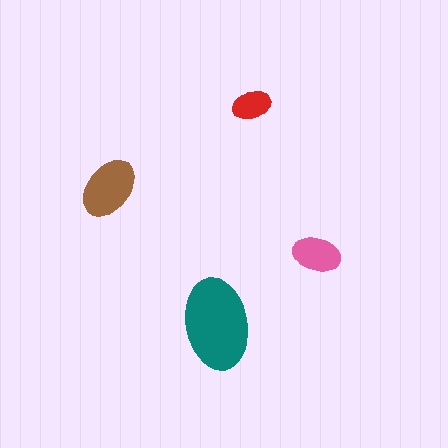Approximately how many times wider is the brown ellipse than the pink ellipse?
About 1.5 times wider.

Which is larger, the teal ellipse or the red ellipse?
The teal one.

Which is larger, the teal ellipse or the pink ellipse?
The teal one.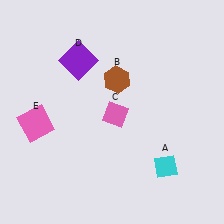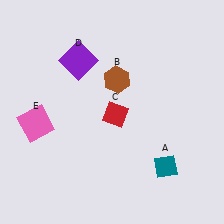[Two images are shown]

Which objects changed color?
A changed from cyan to teal. C changed from pink to red.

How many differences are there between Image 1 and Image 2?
There are 2 differences between the two images.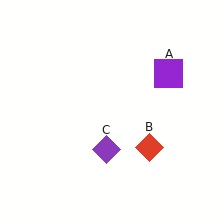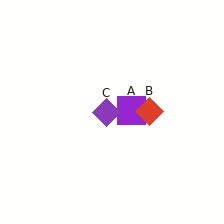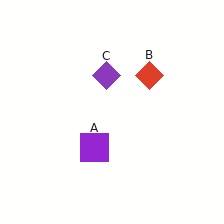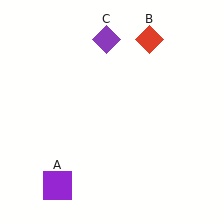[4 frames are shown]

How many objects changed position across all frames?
3 objects changed position: purple square (object A), red diamond (object B), purple diamond (object C).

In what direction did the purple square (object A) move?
The purple square (object A) moved down and to the left.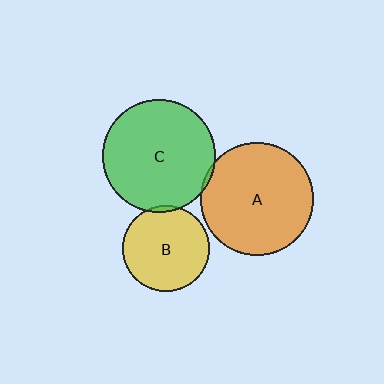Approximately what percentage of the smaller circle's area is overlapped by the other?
Approximately 5%.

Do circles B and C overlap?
Yes.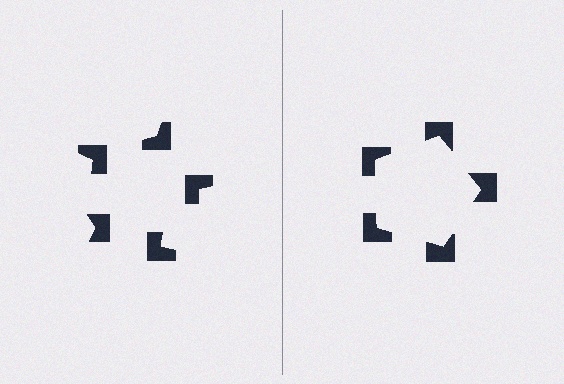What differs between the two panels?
The notched squares are positioned identically on both sides; only the wedge orientations differ. On the right they align to a pentagon; on the left they are misaligned.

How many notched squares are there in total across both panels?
10 — 5 on each side.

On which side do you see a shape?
An illusory pentagon appears on the right side. On the left side the wedge cuts are rotated, so no coherent shape forms.